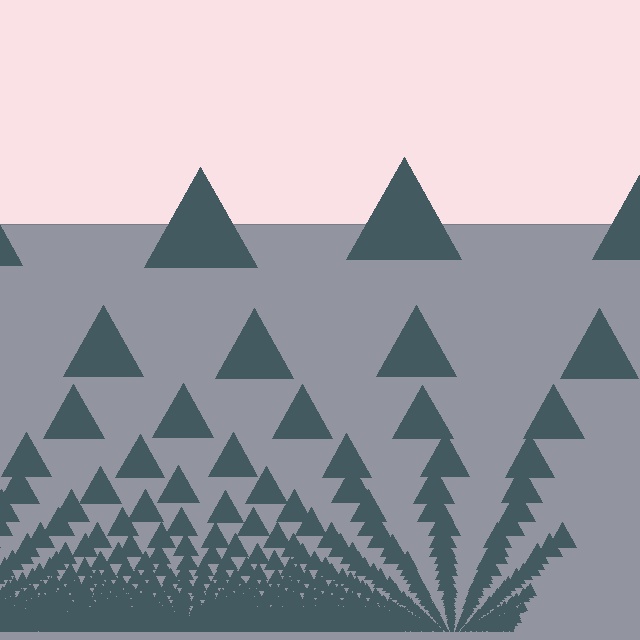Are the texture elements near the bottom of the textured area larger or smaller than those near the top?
Smaller. The gradient is inverted — elements near the bottom are smaller and denser.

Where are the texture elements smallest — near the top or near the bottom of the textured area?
Near the bottom.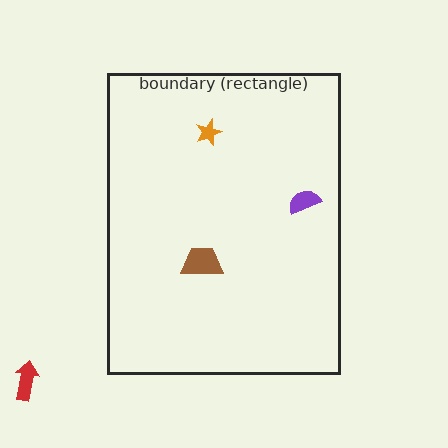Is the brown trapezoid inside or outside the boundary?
Inside.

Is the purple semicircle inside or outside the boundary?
Inside.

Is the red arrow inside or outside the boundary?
Outside.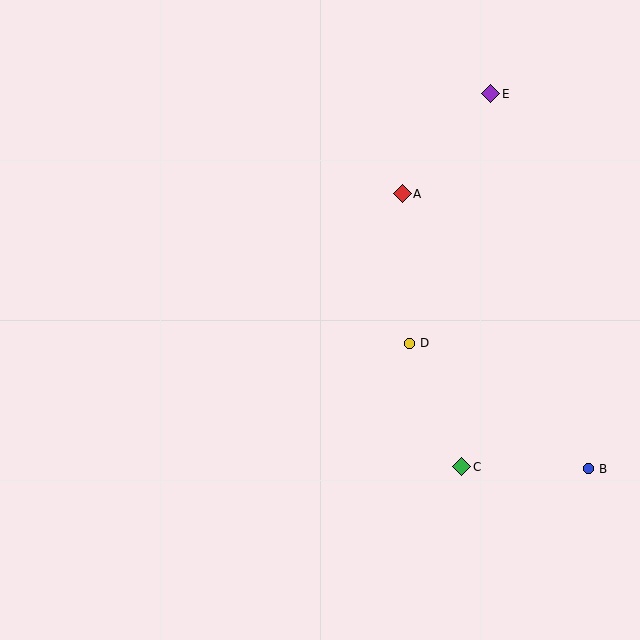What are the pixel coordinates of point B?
Point B is at (588, 469).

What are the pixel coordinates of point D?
Point D is at (409, 343).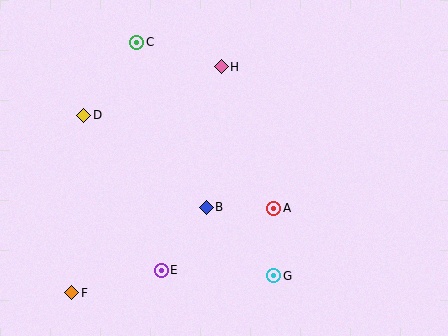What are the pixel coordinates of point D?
Point D is at (84, 115).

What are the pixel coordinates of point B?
Point B is at (206, 207).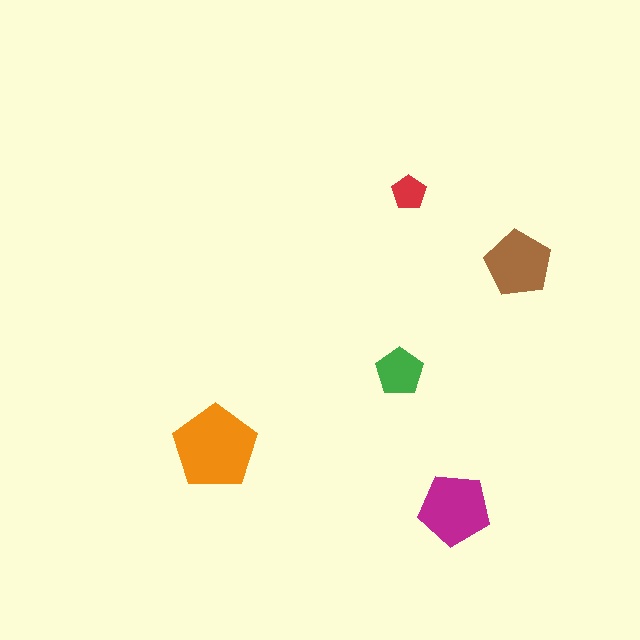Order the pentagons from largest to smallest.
the orange one, the magenta one, the brown one, the green one, the red one.